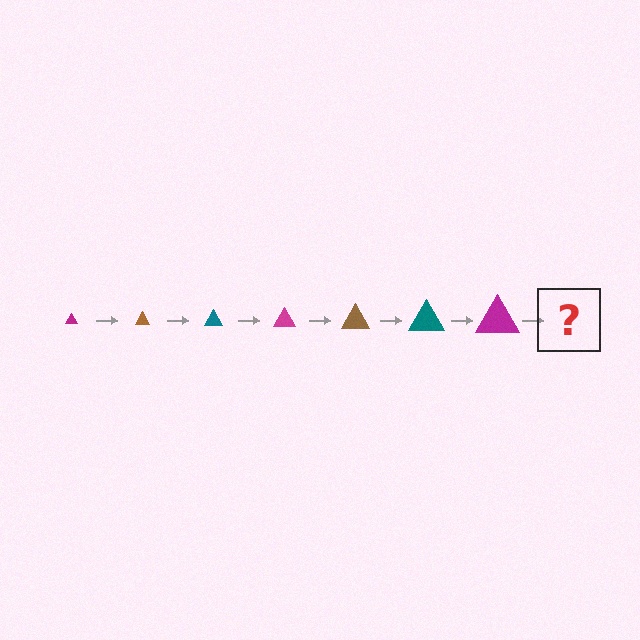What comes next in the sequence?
The next element should be a brown triangle, larger than the previous one.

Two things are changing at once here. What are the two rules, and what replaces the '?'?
The two rules are that the triangle grows larger each step and the color cycles through magenta, brown, and teal. The '?' should be a brown triangle, larger than the previous one.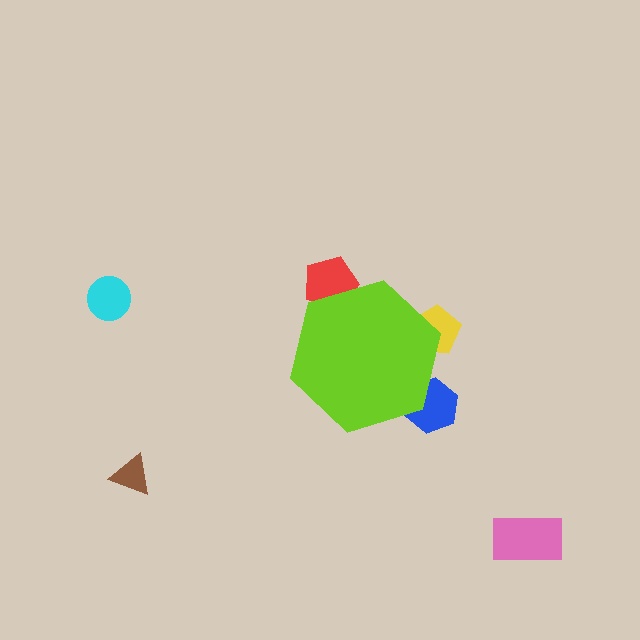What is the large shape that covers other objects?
A lime hexagon.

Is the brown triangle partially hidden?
No, the brown triangle is fully visible.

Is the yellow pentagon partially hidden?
Yes, the yellow pentagon is partially hidden behind the lime hexagon.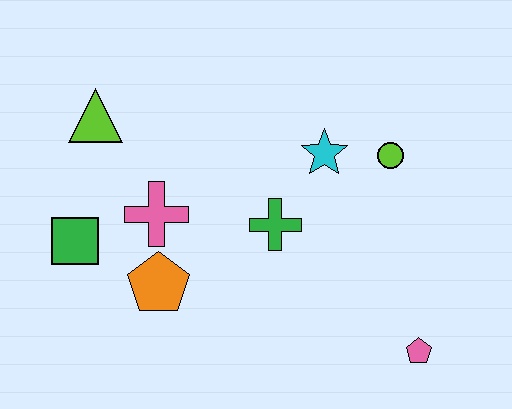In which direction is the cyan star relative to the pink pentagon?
The cyan star is above the pink pentagon.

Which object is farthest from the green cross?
The lime triangle is farthest from the green cross.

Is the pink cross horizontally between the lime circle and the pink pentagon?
No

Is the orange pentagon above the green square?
No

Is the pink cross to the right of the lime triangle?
Yes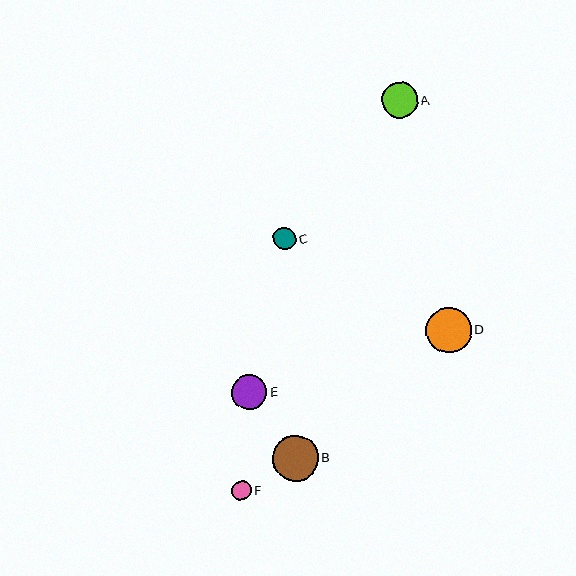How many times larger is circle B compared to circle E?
Circle B is approximately 1.3 times the size of circle E.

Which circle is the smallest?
Circle F is the smallest with a size of approximately 20 pixels.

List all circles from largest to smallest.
From largest to smallest: B, D, E, A, C, F.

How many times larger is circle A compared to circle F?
Circle A is approximately 1.8 times the size of circle F.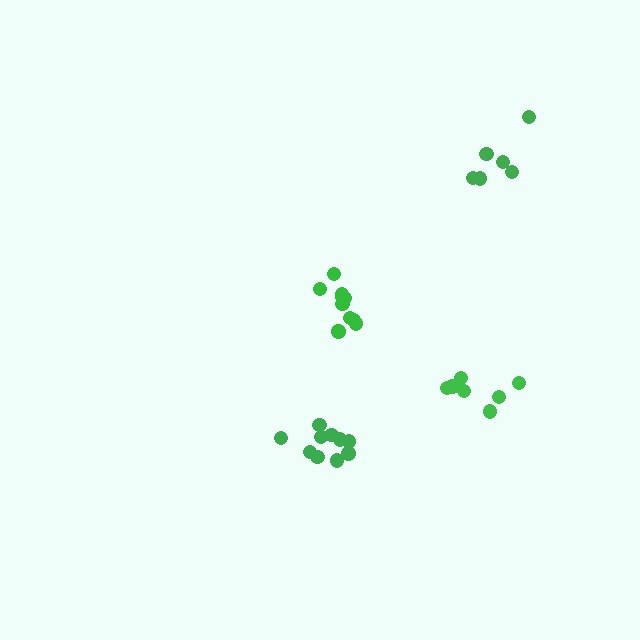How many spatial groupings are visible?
There are 4 spatial groupings.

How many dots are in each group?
Group 1: 10 dots, Group 2: 10 dots, Group 3: 7 dots, Group 4: 6 dots (33 total).